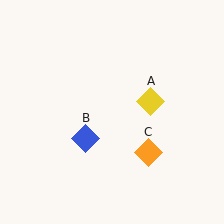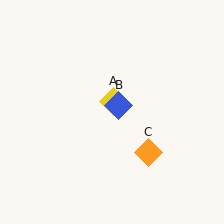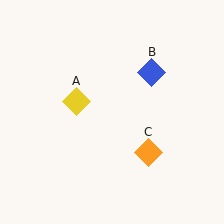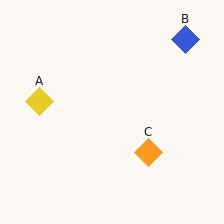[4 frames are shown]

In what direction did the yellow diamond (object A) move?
The yellow diamond (object A) moved left.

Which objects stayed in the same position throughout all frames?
Orange diamond (object C) remained stationary.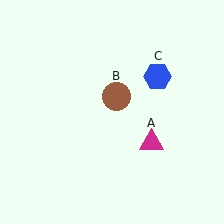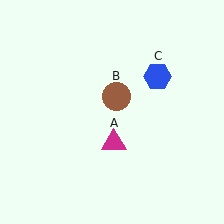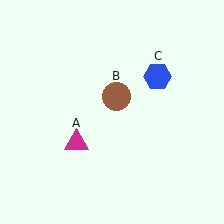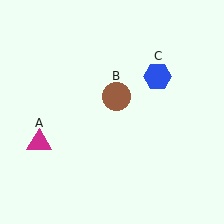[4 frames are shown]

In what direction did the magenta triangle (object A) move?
The magenta triangle (object A) moved left.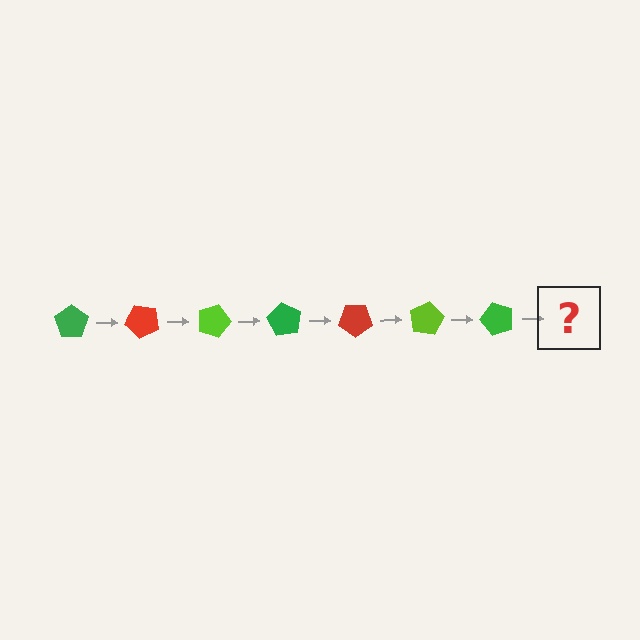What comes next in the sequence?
The next element should be a red pentagon, rotated 315 degrees from the start.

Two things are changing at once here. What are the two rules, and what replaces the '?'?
The two rules are that it rotates 45 degrees each step and the color cycles through green, red, and lime. The '?' should be a red pentagon, rotated 315 degrees from the start.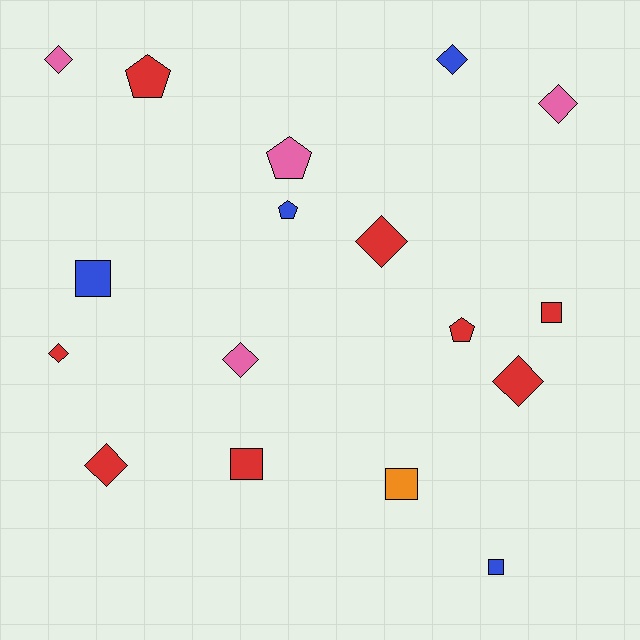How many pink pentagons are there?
There is 1 pink pentagon.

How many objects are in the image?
There are 17 objects.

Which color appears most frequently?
Red, with 8 objects.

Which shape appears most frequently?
Diamond, with 8 objects.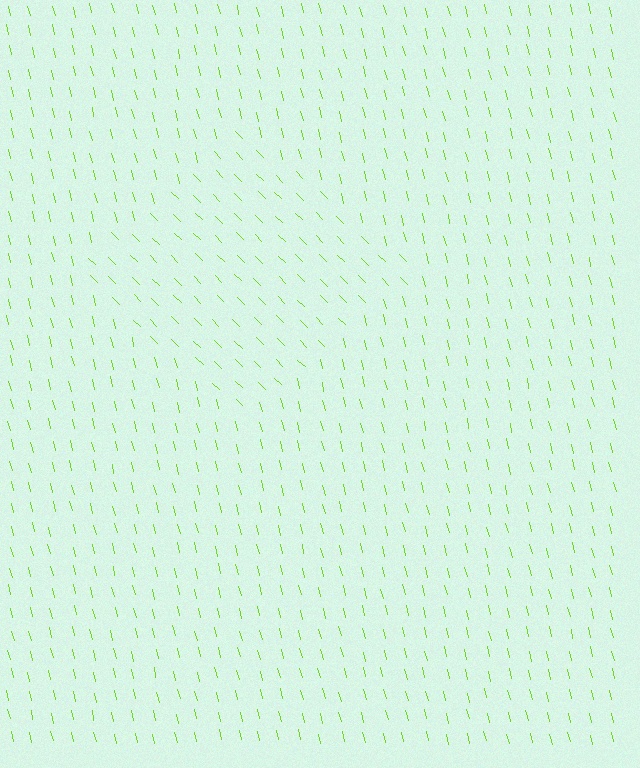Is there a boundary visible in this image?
Yes, there is a texture boundary formed by a change in line orientation.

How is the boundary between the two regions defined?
The boundary is defined purely by a change in line orientation (approximately 32 degrees difference). All lines are the same color and thickness.